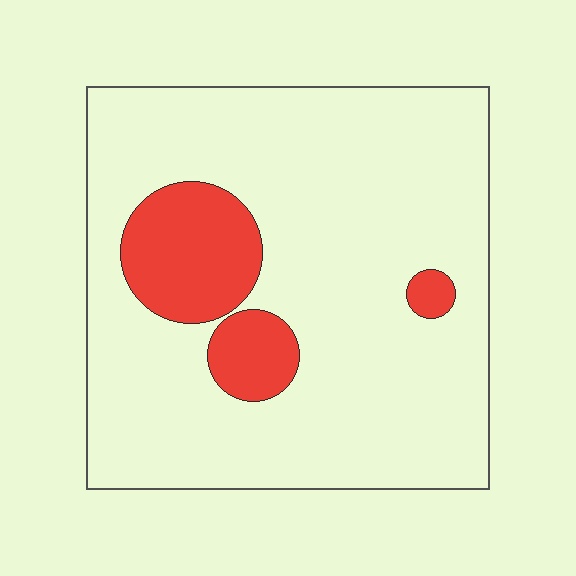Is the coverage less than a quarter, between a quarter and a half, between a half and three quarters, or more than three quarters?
Less than a quarter.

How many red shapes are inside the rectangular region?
3.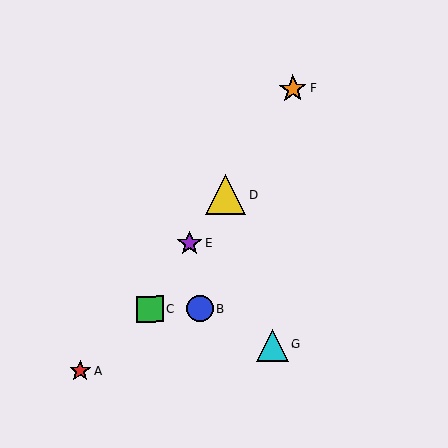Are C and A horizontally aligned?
No, C is at y≈309 and A is at y≈371.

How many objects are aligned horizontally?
2 objects (B, C) are aligned horizontally.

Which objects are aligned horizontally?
Objects B, C are aligned horizontally.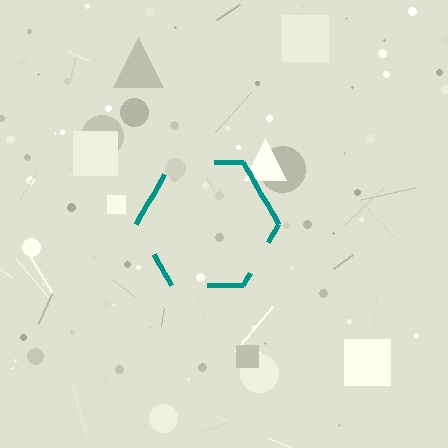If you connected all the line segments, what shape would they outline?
They would outline a hexagon.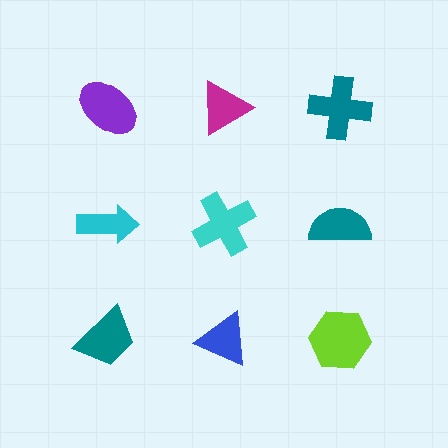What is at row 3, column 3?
A lime hexagon.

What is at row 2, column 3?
A teal semicircle.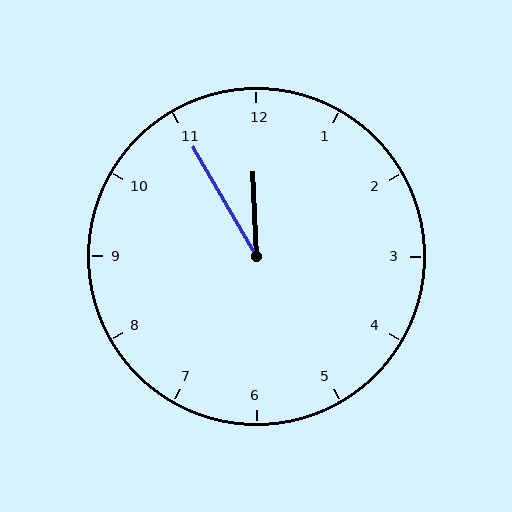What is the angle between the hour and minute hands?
Approximately 28 degrees.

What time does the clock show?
11:55.